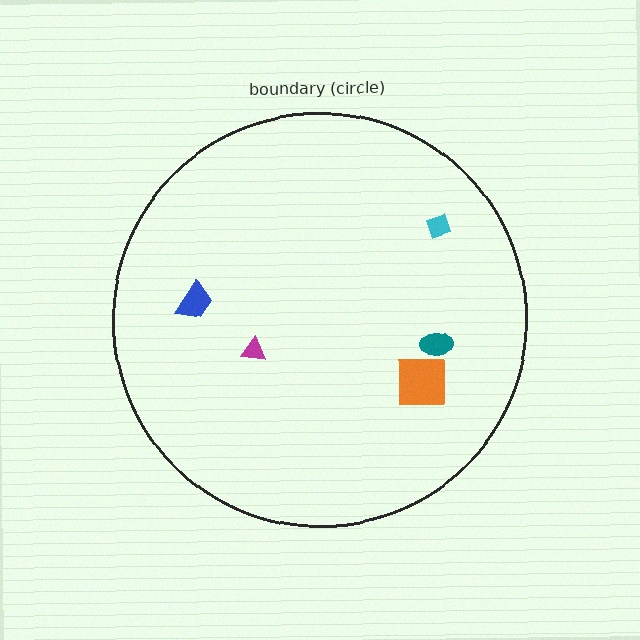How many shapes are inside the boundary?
5 inside, 0 outside.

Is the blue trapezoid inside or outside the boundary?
Inside.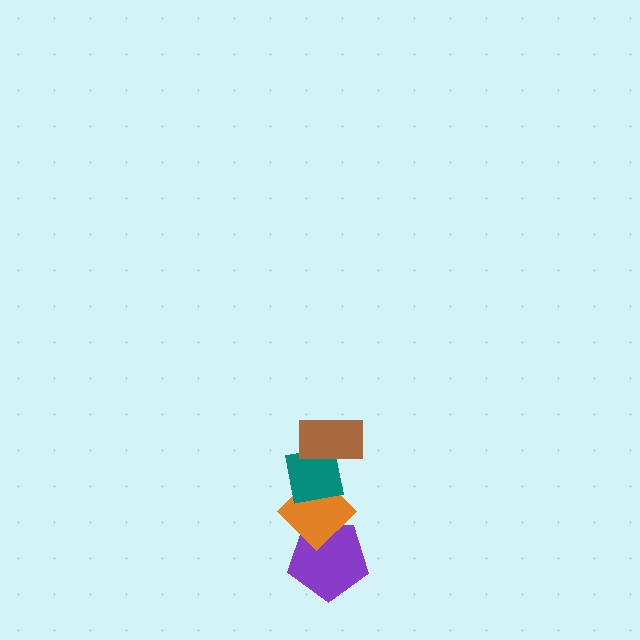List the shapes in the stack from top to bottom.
From top to bottom: the brown rectangle, the teal square, the orange diamond, the purple pentagon.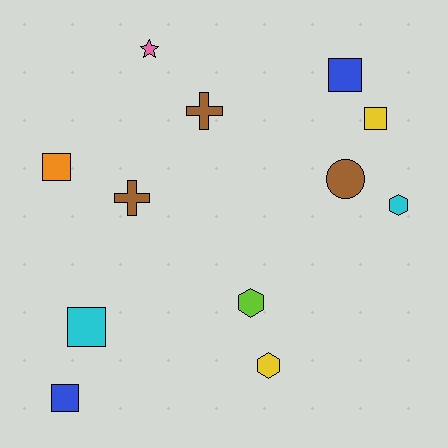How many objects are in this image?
There are 12 objects.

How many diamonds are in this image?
There are no diamonds.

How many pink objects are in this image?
There is 1 pink object.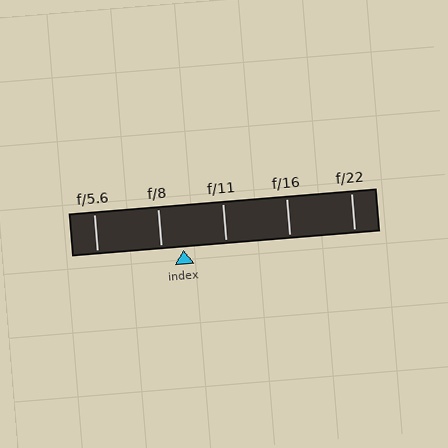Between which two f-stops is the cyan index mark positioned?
The index mark is between f/8 and f/11.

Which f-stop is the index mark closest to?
The index mark is closest to f/8.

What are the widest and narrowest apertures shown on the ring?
The widest aperture shown is f/5.6 and the narrowest is f/22.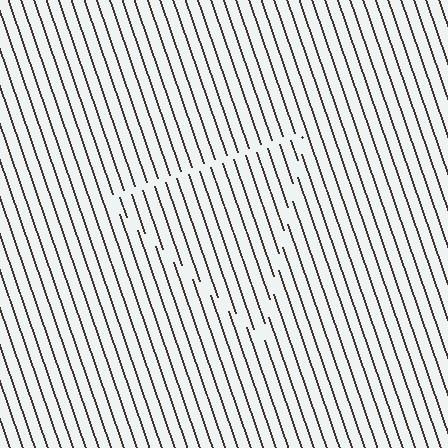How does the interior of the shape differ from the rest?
The interior of the shape contains the same grating, shifted by half a period — the contour is defined by the phase discontinuity where line-ends from the inner and outer gratings abut.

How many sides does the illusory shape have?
3 sides — the line-ends trace a triangle.